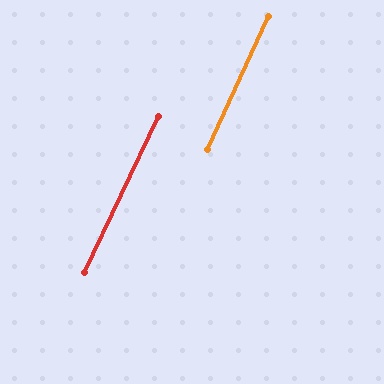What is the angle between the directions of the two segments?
Approximately 1 degree.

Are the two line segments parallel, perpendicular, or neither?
Parallel — their directions differ by only 0.7°.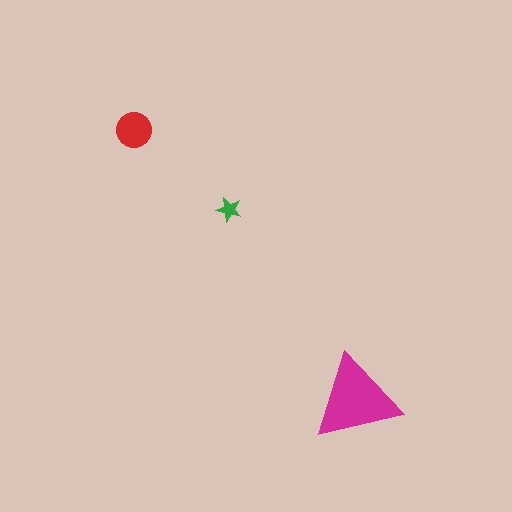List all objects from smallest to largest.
The green star, the red circle, the magenta triangle.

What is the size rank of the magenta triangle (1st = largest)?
1st.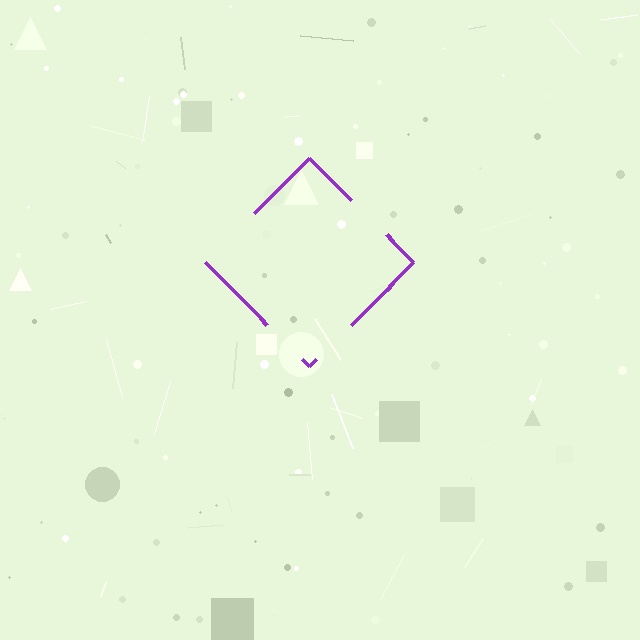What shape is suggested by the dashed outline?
The dashed outline suggests a diamond.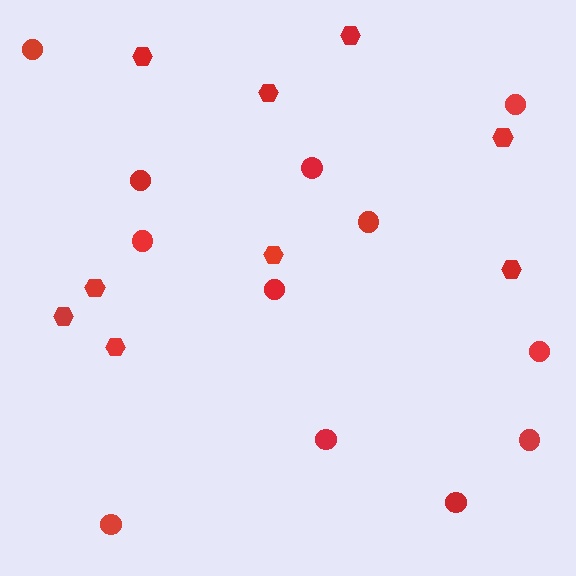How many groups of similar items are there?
There are 2 groups: one group of circles (12) and one group of hexagons (9).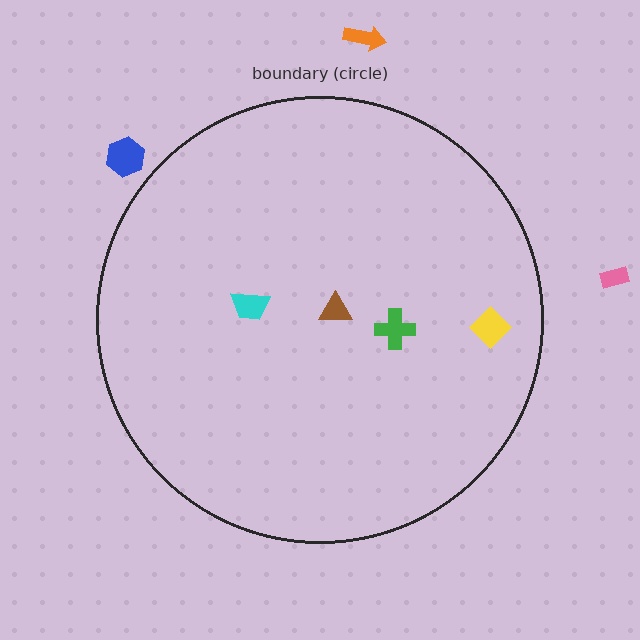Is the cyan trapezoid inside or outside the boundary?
Inside.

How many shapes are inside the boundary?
4 inside, 3 outside.